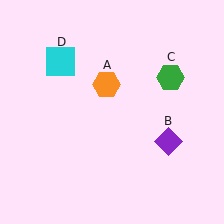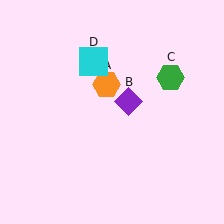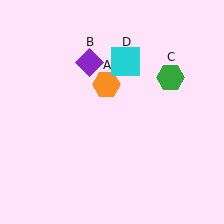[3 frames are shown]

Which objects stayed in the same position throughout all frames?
Orange hexagon (object A) and green hexagon (object C) remained stationary.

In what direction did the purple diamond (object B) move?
The purple diamond (object B) moved up and to the left.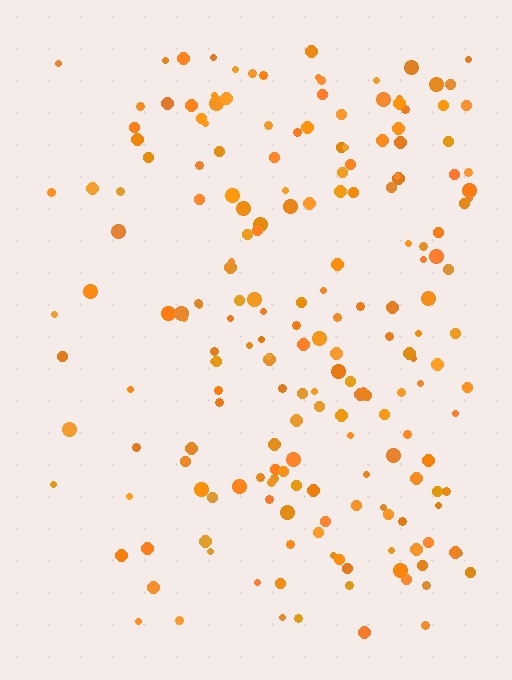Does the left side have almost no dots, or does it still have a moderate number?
Still a moderate number, just noticeably fewer than the right.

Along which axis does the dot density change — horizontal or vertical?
Horizontal.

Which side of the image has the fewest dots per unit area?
The left.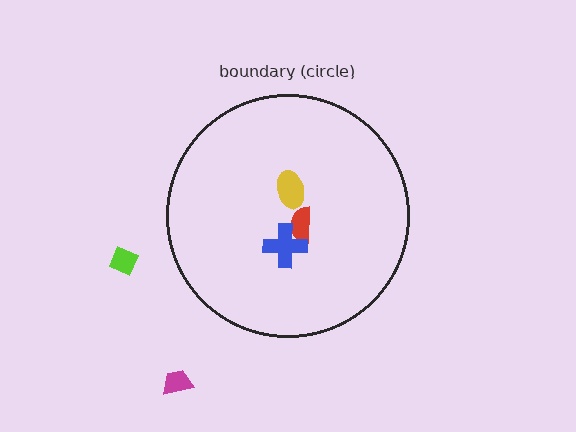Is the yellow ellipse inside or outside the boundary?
Inside.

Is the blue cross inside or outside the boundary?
Inside.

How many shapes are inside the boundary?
3 inside, 2 outside.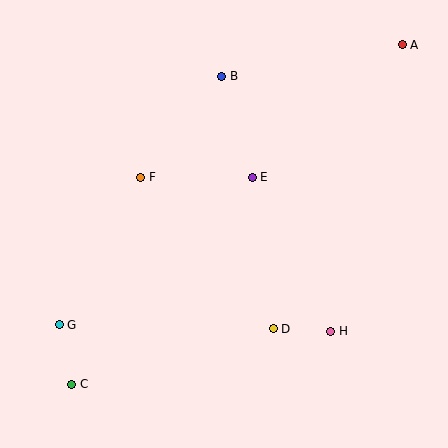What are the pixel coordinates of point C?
Point C is at (72, 384).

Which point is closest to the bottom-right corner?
Point H is closest to the bottom-right corner.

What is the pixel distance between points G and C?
The distance between G and C is 61 pixels.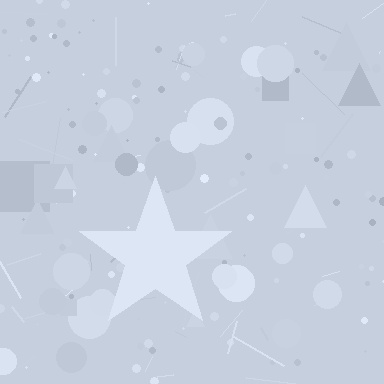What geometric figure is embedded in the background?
A star is embedded in the background.